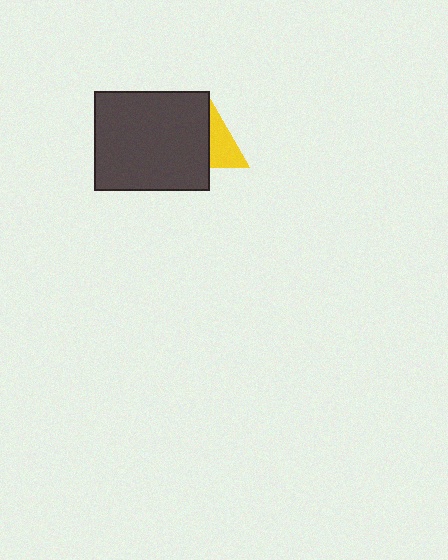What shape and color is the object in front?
The object in front is a dark gray rectangle.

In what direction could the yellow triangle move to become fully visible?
The yellow triangle could move right. That would shift it out from behind the dark gray rectangle entirely.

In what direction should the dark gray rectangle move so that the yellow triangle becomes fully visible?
The dark gray rectangle should move left. That is the shortest direction to clear the overlap and leave the yellow triangle fully visible.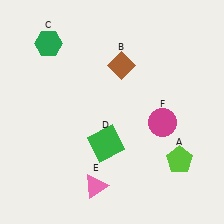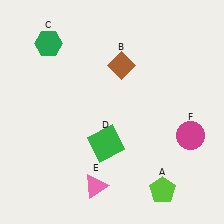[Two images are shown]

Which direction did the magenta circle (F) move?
The magenta circle (F) moved right.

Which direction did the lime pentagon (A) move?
The lime pentagon (A) moved down.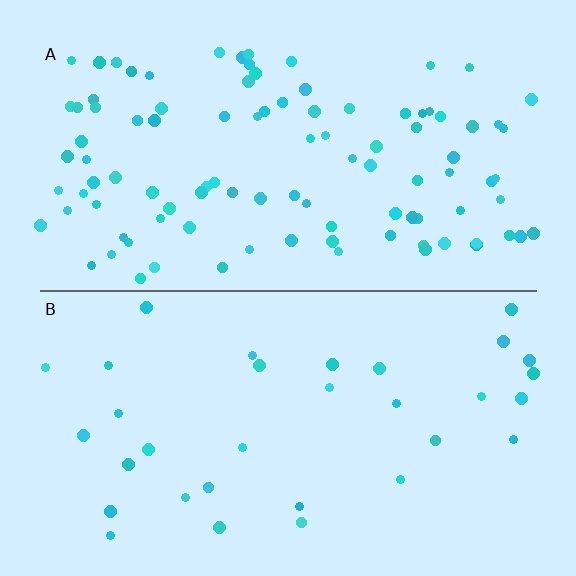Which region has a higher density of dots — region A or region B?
A (the top).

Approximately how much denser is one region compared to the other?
Approximately 3.1× — region A over region B.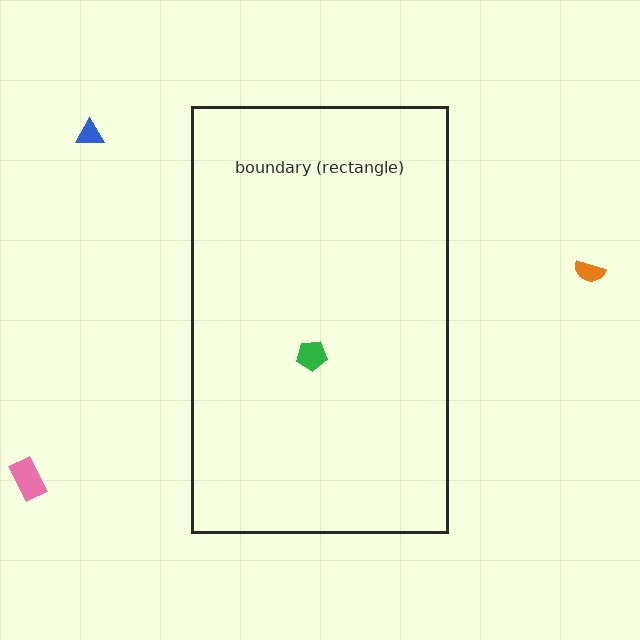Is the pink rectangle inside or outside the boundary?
Outside.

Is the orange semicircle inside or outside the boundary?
Outside.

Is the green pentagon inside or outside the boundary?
Inside.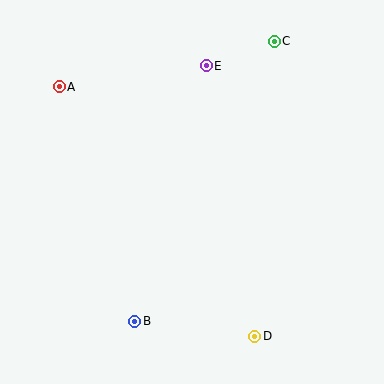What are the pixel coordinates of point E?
Point E is at (206, 66).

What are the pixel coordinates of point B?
Point B is at (135, 321).